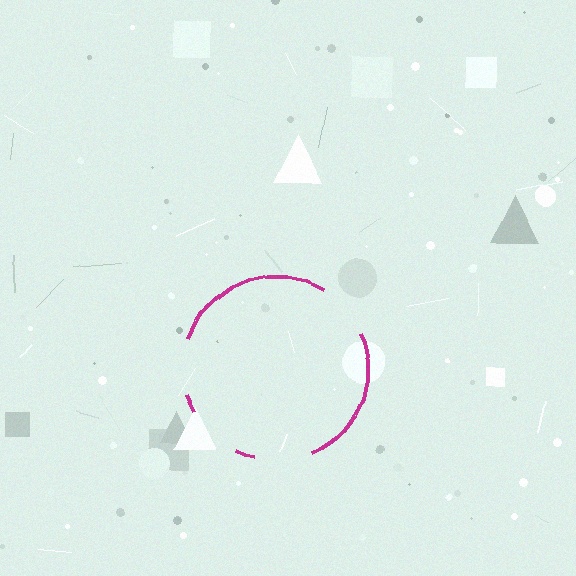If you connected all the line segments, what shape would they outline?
They would outline a circle.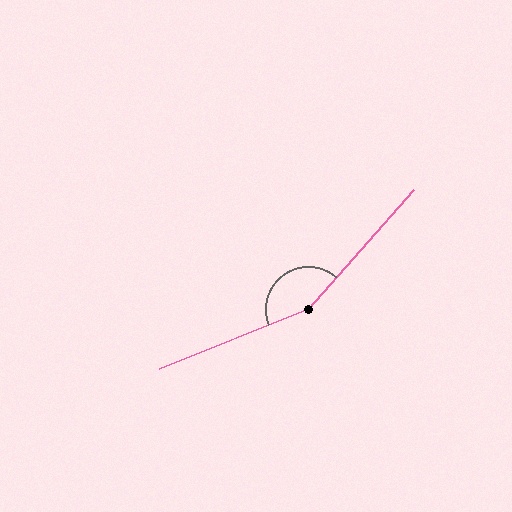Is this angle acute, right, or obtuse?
It is obtuse.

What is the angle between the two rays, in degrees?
Approximately 154 degrees.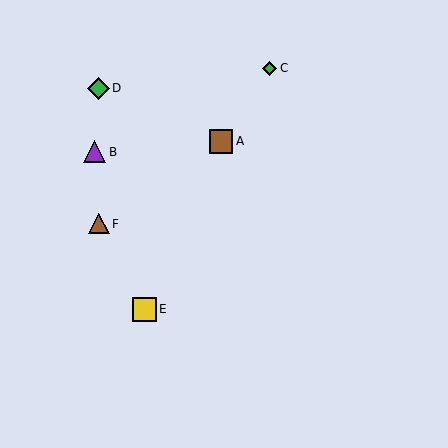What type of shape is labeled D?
Shape D is a green diamond.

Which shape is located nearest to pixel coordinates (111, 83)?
The green diamond (labeled D) at (98, 88) is nearest to that location.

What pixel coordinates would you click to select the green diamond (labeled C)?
Click at (269, 68) to select the green diamond C.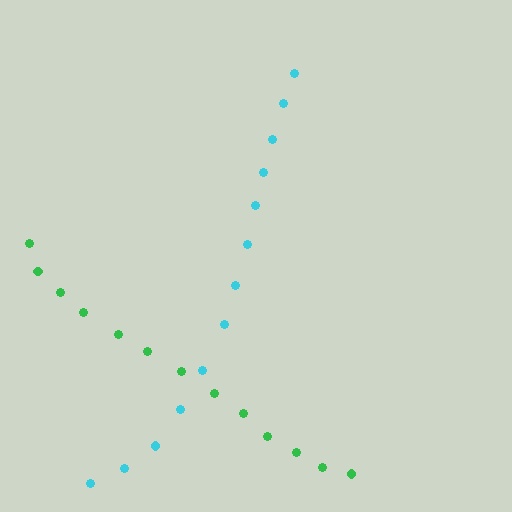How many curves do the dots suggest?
There are 2 distinct paths.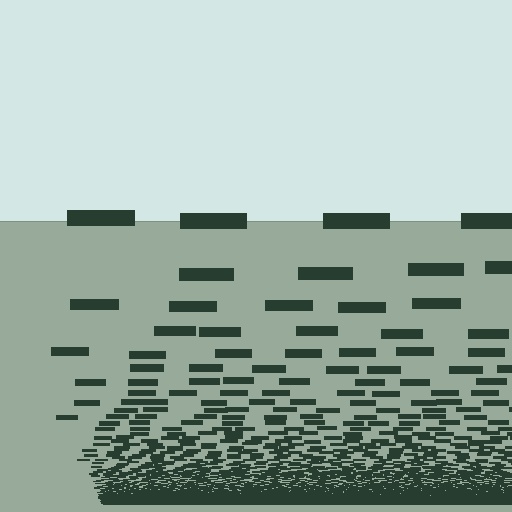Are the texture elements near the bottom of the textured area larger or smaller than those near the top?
Smaller. The gradient is inverted — elements near the bottom are smaller and denser.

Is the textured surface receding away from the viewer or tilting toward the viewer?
The surface appears to tilt toward the viewer. Texture elements get larger and sparser toward the top.